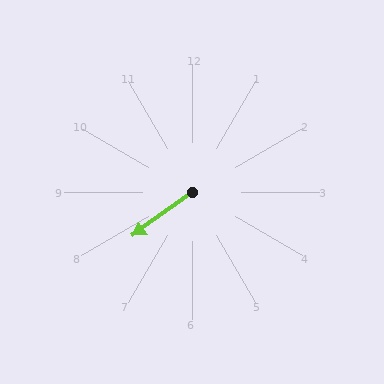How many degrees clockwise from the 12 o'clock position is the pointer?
Approximately 234 degrees.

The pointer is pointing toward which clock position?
Roughly 8 o'clock.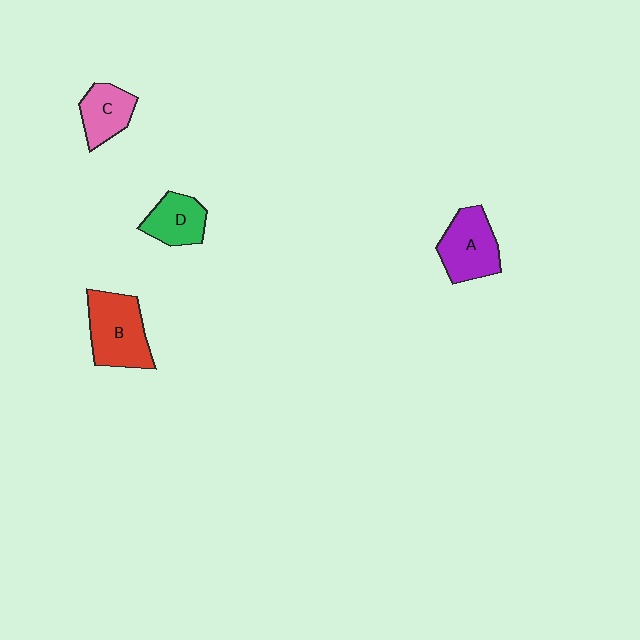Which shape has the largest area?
Shape B (red).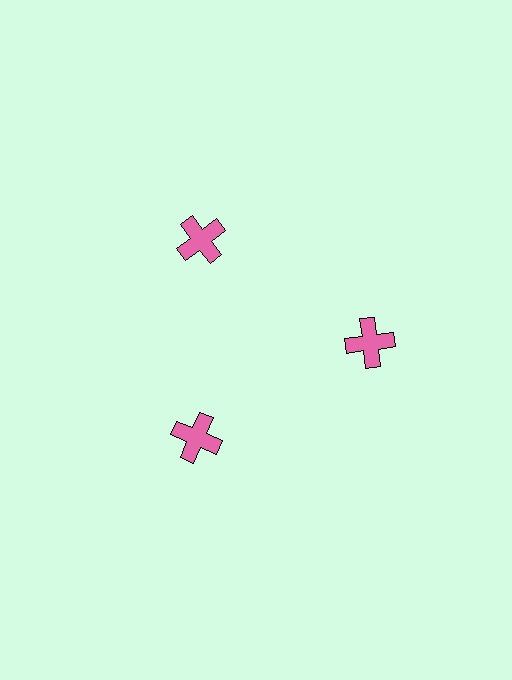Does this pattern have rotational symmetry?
Yes, this pattern has 3-fold rotational symmetry. It looks the same after rotating 120 degrees around the center.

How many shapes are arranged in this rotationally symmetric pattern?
There are 3 shapes, arranged in 3 groups of 1.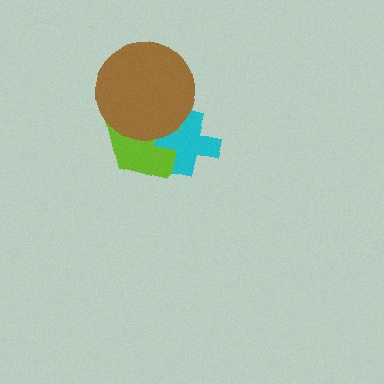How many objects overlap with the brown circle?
2 objects overlap with the brown circle.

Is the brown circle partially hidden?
No, no other shape covers it.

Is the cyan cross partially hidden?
Yes, it is partially covered by another shape.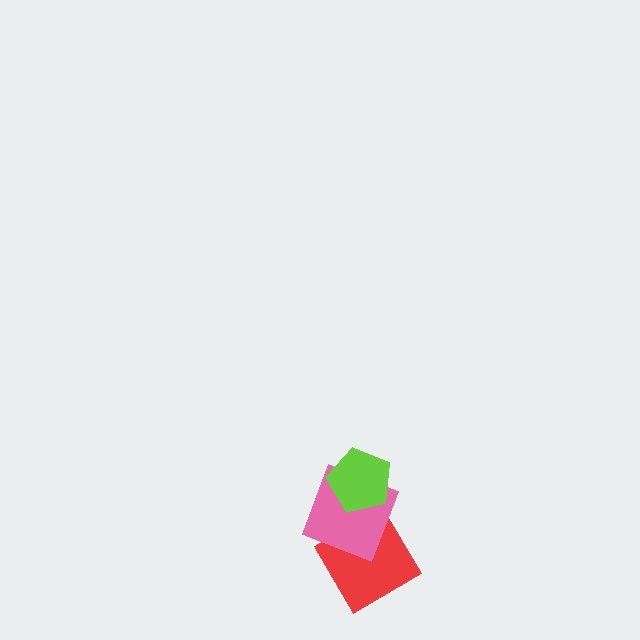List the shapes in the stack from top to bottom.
From top to bottom: the lime pentagon, the pink square, the red diamond.